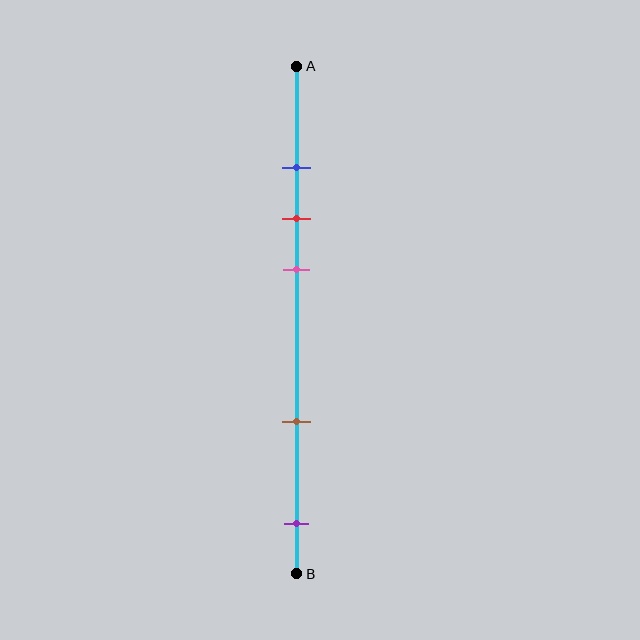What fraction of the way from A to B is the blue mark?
The blue mark is approximately 20% (0.2) of the way from A to B.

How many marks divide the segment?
There are 5 marks dividing the segment.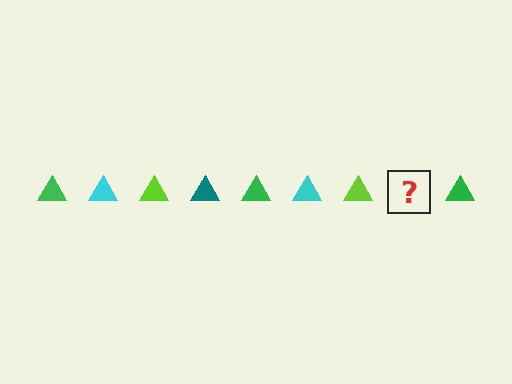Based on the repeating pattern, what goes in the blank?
The blank should be a teal triangle.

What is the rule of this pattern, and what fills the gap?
The rule is that the pattern cycles through green, cyan, lime, teal triangles. The gap should be filled with a teal triangle.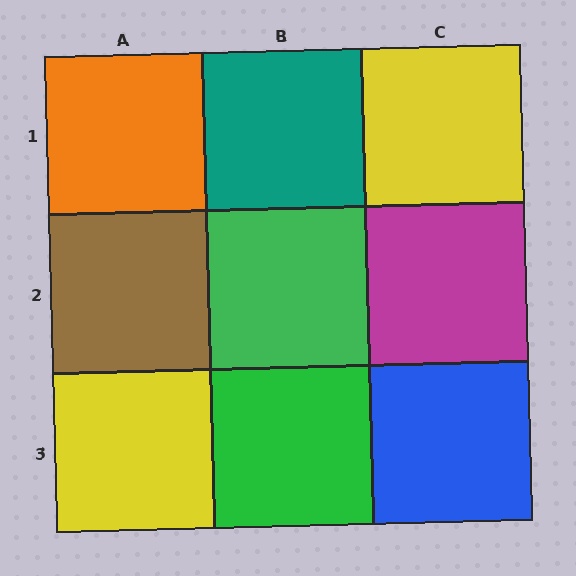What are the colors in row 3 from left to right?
Yellow, green, blue.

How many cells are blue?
1 cell is blue.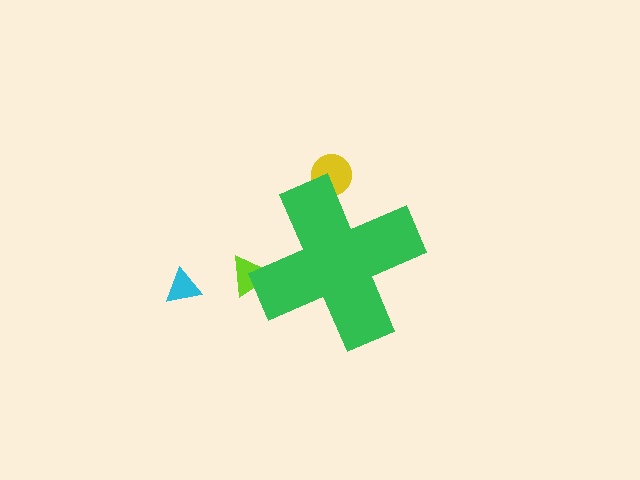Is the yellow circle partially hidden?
Yes, the yellow circle is partially hidden behind the green cross.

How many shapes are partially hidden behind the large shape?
2 shapes are partially hidden.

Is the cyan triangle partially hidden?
No, the cyan triangle is fully visible.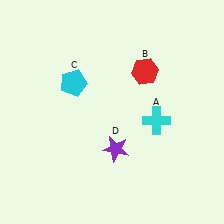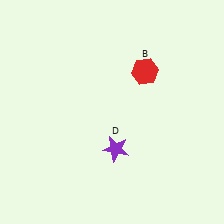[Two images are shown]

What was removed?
The cyan pentagon (C), the cyan cross (A) were removed in Image 2.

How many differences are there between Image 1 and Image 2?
There are 2 differences between the two images.